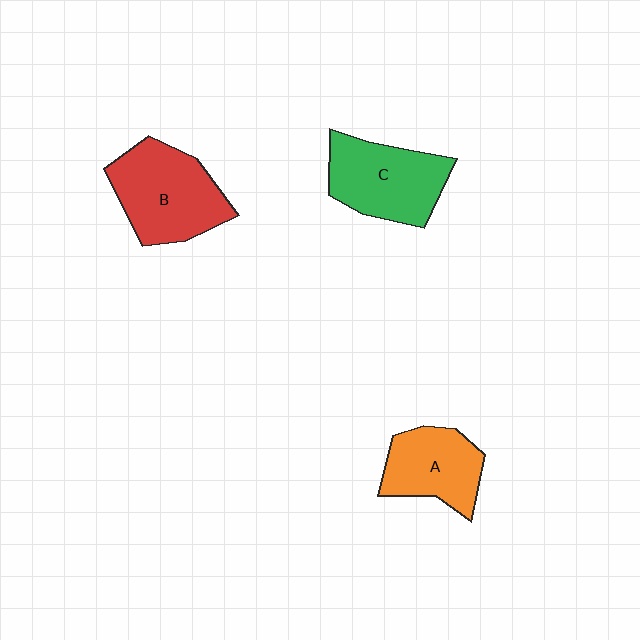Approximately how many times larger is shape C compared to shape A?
Approximately 1.2 times.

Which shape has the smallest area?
Shape A (orange).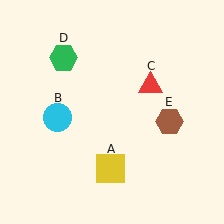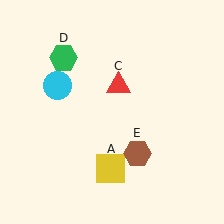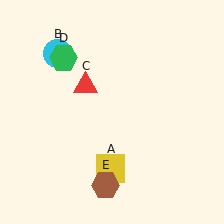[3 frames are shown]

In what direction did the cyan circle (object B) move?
The cyan circle (object B) moved up.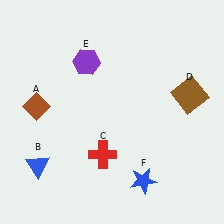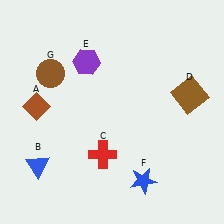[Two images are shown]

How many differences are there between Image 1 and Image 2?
There is 1 difference between the two images.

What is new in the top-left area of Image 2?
A brown circle (G) was added in the top-left area of Image 2.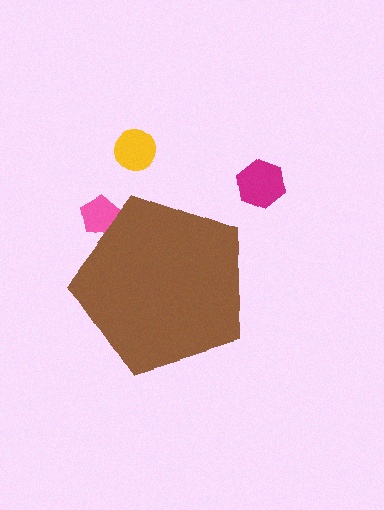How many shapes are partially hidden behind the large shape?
1 shape is partially hidden.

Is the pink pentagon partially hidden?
Yes, the pink pentagon is partially hidden behind the brown pentagon.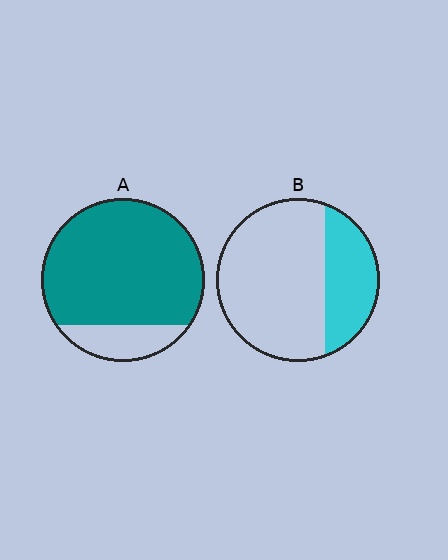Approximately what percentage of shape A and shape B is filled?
A is approximately 85% and B is approximately 30%.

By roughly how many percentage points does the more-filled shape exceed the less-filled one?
By roughly 55 percentage points (A over B).